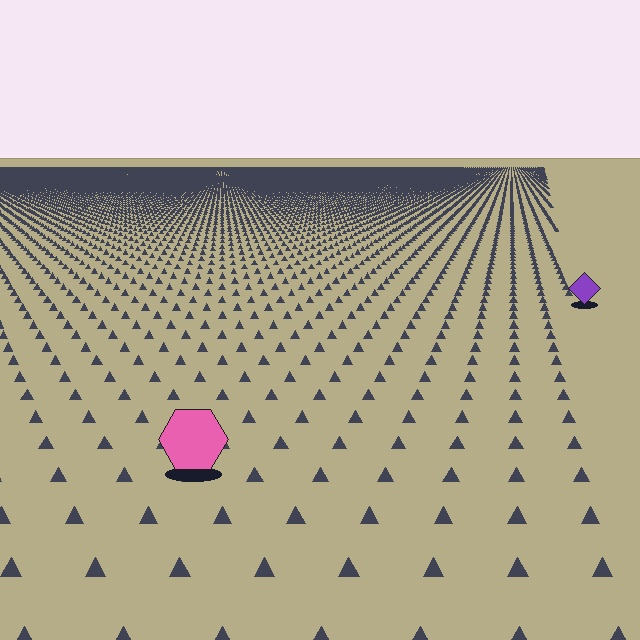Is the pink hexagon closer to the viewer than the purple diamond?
Yes. The pink hexagon is closer — you can tell from the texture gradient: the ground texture is coarser near it.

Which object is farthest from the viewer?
The purple diamond is farthest from the viewer. It appears smaller and the ground texture around it is denser.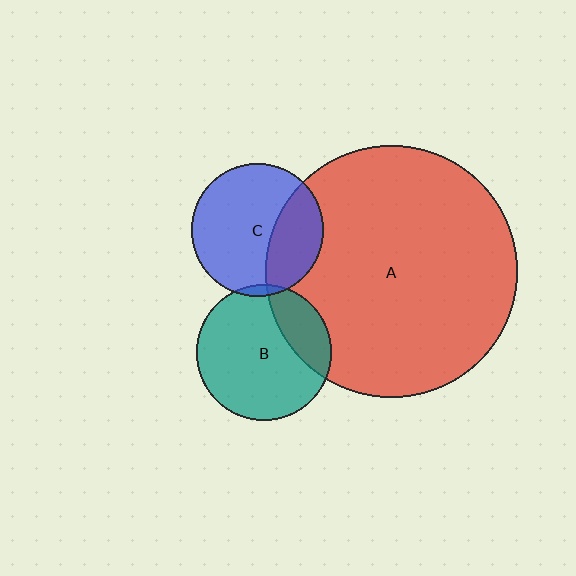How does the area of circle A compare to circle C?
Approximately 3.6 times.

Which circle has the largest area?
Circle A (red).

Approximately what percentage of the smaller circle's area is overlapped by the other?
Approximately 30%.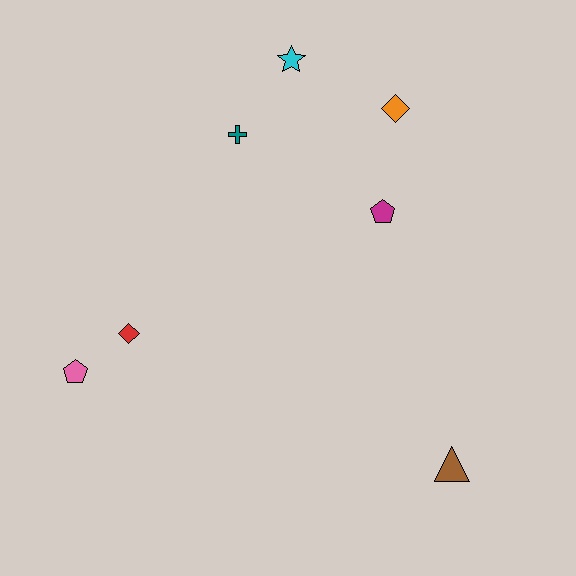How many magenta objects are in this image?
There is 1 magenta object.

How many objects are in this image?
There are 7 objects.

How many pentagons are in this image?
There are 2 pentagons.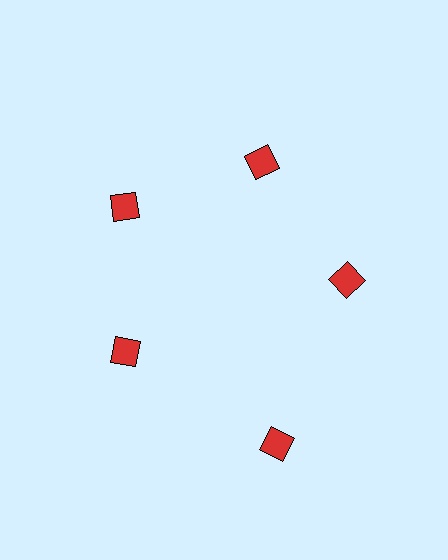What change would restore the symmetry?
The symmetry would be restored by moving it inward, back onto the ring so that all 5 diamonds sit at equal angles and equal distance from the center.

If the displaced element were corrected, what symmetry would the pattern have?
It would have 5-fold rotational symmetry — the pattern would map onto itself every 72 degrees.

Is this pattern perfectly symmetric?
No. The 5 red diamonds are arranged in a ring, but one element near the 5 o'clock position is pushed outward from the center, breaking the 5-fold rotational symmetry.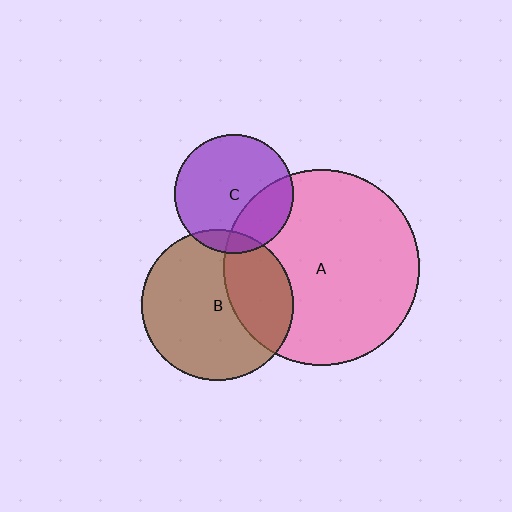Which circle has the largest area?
Circle A (pink).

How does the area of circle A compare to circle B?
Approximately 1.7 times.